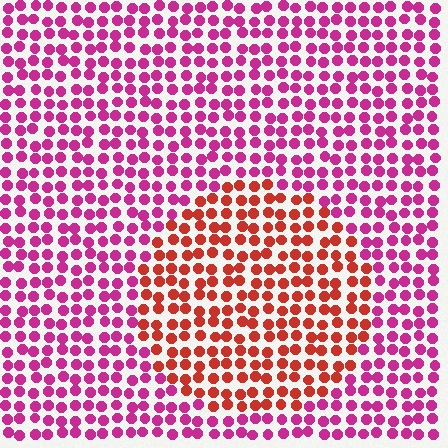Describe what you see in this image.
The image is filled with small magenta elements in a uniform arrangement. A circle-shaped region is visible where the elements are tinted to a slightly different hue, forming a subtle color boundary.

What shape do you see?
I see a circle.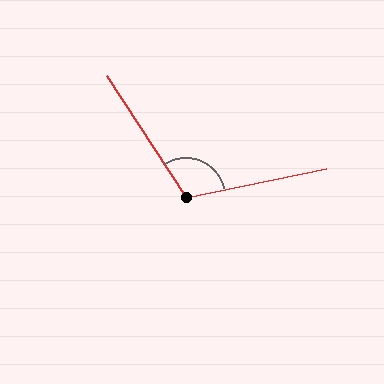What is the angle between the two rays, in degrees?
Approximately 112 degrees.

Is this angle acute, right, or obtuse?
It is obtuse.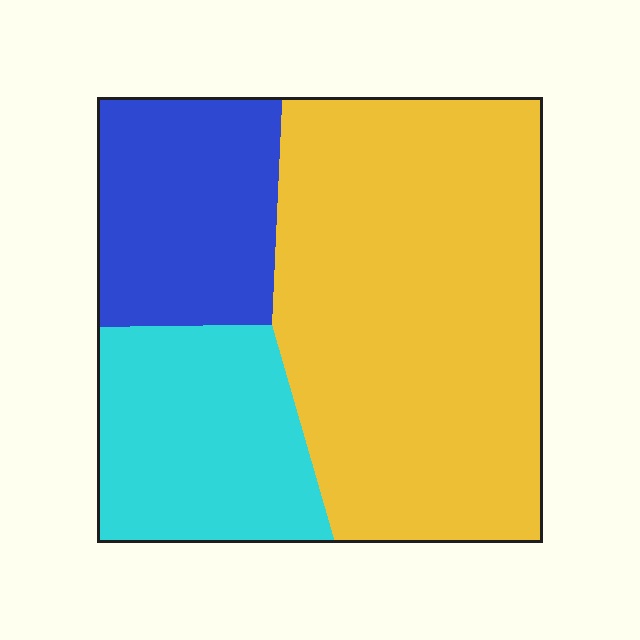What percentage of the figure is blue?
Blue covers around 20% of the figure.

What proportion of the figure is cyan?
Cyan covers 23% of the figure.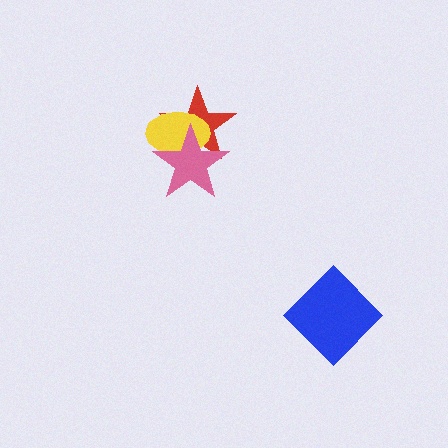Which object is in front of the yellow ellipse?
The pink star is in front of the yellow ellipse.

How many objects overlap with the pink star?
2 objects overlap with the pink star.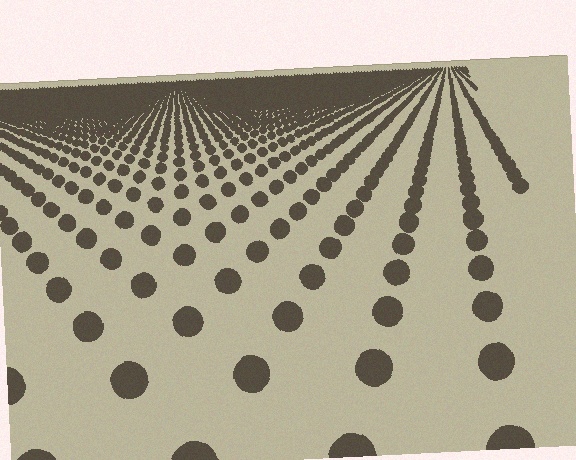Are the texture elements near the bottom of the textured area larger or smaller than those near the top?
Larger. Near the bottom, elements are closer to the viewer and appear at a bigger on-screen size.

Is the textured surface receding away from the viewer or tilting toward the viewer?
The surface is receding away from the viewer. Texture elements get smaller and denser toward the top.